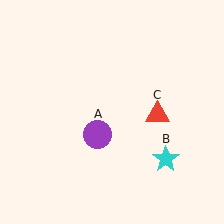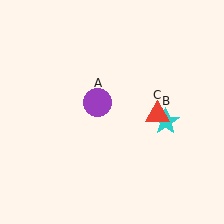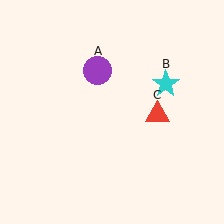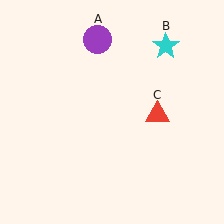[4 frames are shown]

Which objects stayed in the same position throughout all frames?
Red triangle (object C) remained stationary.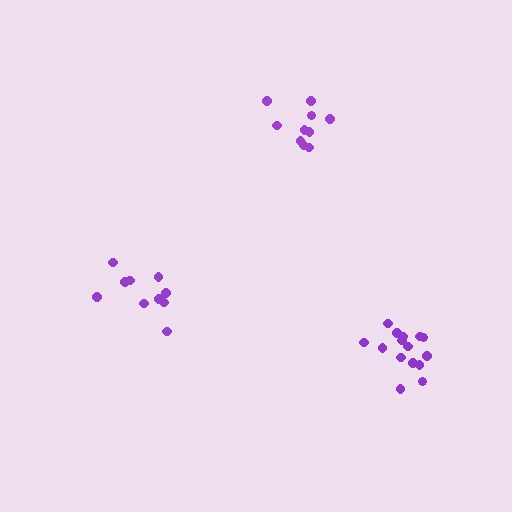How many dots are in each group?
Group 1: 10 dots, Group 2: 10 dots, Group 3: 15 dots (35 total).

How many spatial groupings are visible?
There are 3 spatial groupings.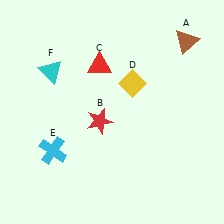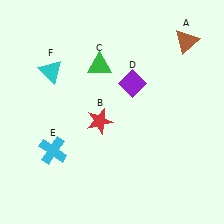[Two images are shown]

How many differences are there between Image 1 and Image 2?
There are 2 differences between the two images.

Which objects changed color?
C changed from red to green. D changed from yellow to purple.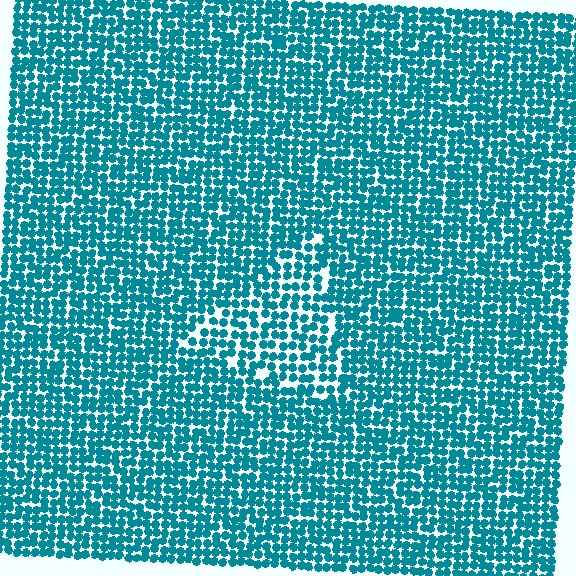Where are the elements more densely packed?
The elements are more densely packed outside the triangle boundary.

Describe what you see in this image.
The image contains small teal elements arranged at two different densities. A triangle-shaped region is visible where the elements are less densely packed than the surrounding area.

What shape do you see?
I see a triangle.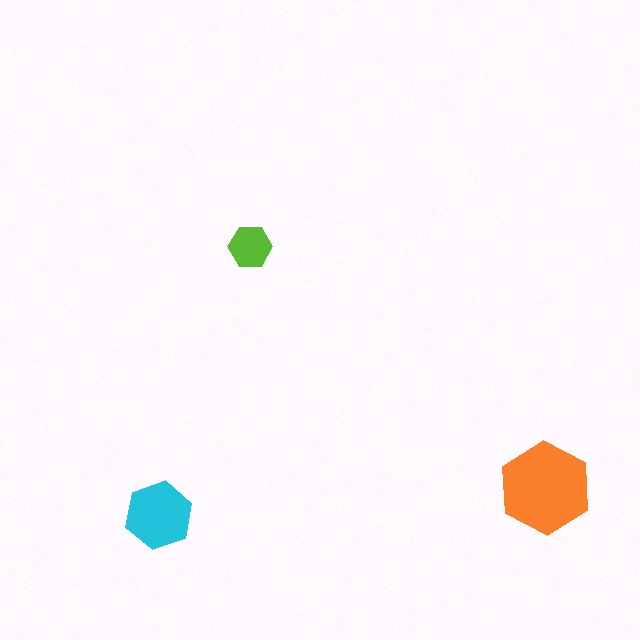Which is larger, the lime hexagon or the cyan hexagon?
The cyan one.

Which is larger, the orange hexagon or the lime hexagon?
The orange one.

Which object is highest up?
The lime hexagon is topmost.